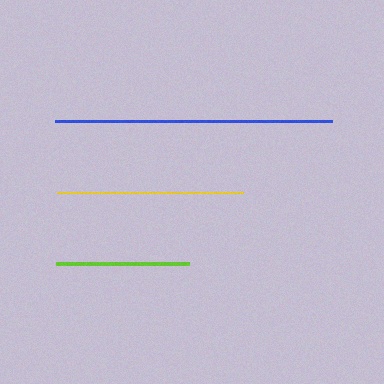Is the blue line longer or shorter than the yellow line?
The blue line is longer than the yellow line.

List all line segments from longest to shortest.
From longest to shortest: blue, yellow, lime.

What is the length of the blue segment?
The blue segment is approximately 277 pixels long.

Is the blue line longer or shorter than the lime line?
The blue line is longer than the lime line.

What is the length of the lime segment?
The lime segment is approximately 132 pixels long.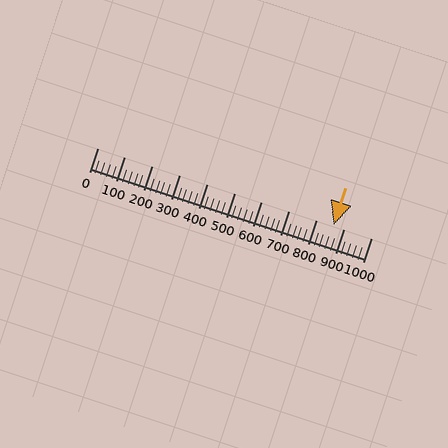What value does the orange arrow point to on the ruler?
The orange arrow points to approximately 863.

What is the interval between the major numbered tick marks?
The major tick marks are spaced 100 units apart.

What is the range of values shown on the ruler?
The ruler shows values from 0 to 1000.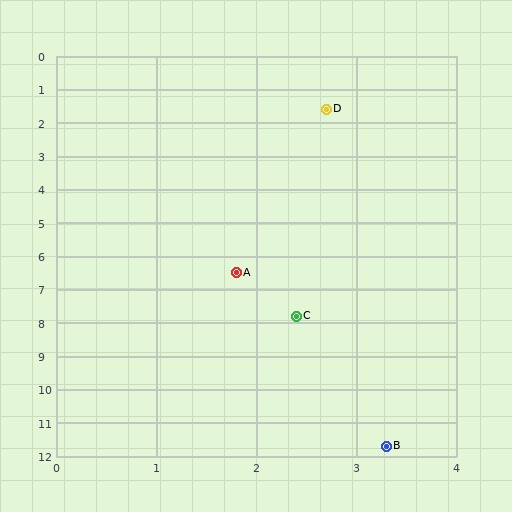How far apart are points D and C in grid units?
Points D and C are about 6.2 grid units apart.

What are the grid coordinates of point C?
Point C is at approximately (2.4, 7.8).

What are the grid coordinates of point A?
Point A is at approximately (1.8, 6.5).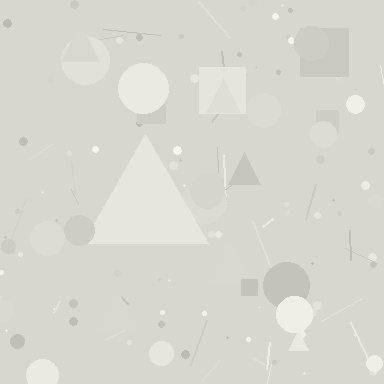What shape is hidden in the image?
A triangle is hidden in the image.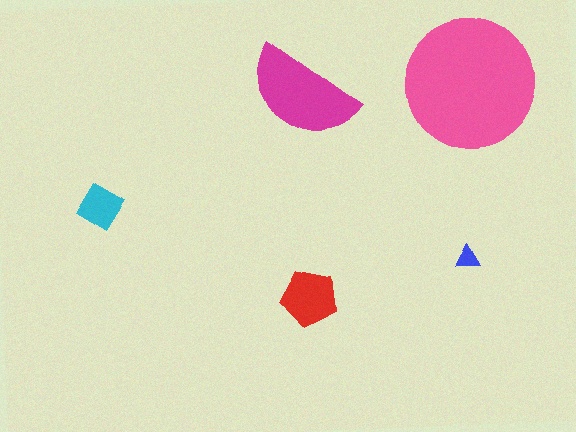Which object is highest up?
The pink circle is topmost.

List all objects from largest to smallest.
The pink circle, the magenta semicircle, the red pentagon, the cyan diamond, the blue triangle.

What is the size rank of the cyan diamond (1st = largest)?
4th.